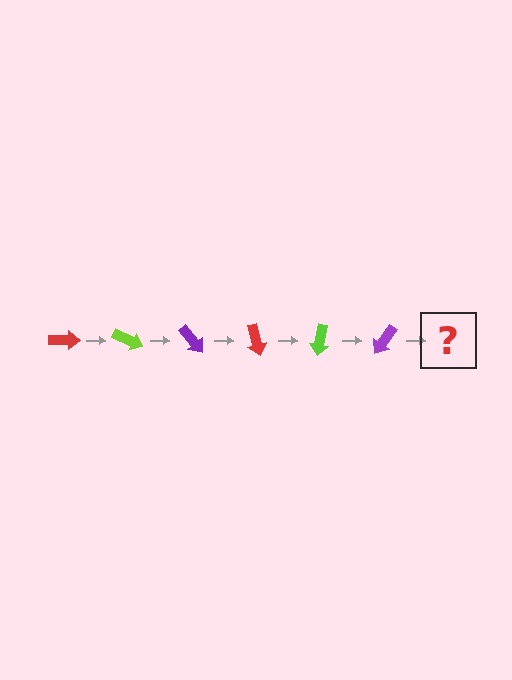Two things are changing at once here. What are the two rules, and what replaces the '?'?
The two rules are that it rotates 25 degrees each step and the color cycles through red, lime, and purple. The '?' should be a red arrow, rotated 150 degrees from the start.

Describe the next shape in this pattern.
It should be a red arrow, rotated 150 degrees from the start.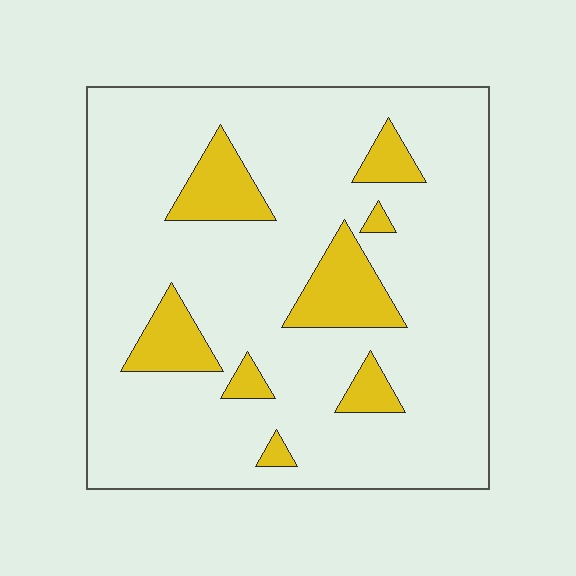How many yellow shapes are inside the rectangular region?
8.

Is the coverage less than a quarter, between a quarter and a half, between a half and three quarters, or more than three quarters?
Less than a quarter.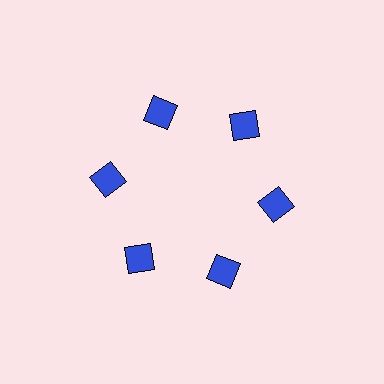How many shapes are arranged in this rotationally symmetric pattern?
There are 6 shapes, arranged in 6 groups of 1.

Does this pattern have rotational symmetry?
Yes, this pattern has 6-fold rotational symmetry. It looks the same after rotating 60 degrees around the center.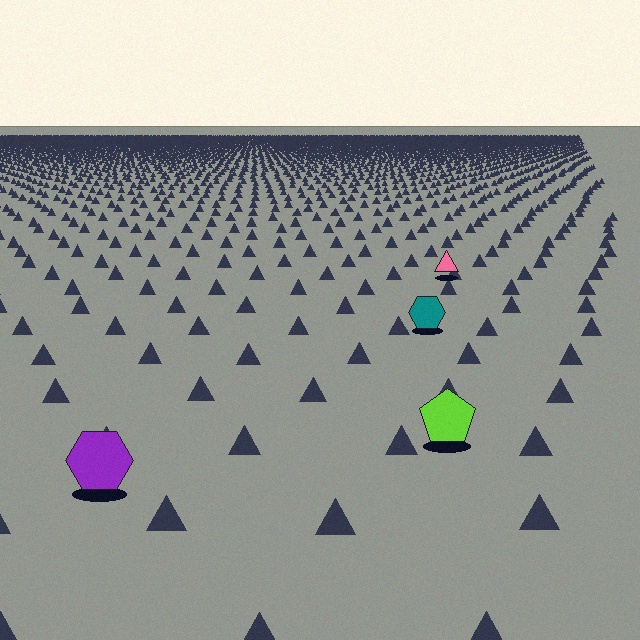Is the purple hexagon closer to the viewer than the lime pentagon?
Yes. The purple hexagon is closer — you can tell from the texture gradient: the ground texture is coarser near it.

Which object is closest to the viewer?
The purple hexagon is closest. The texture marks near it are larger and more spread out.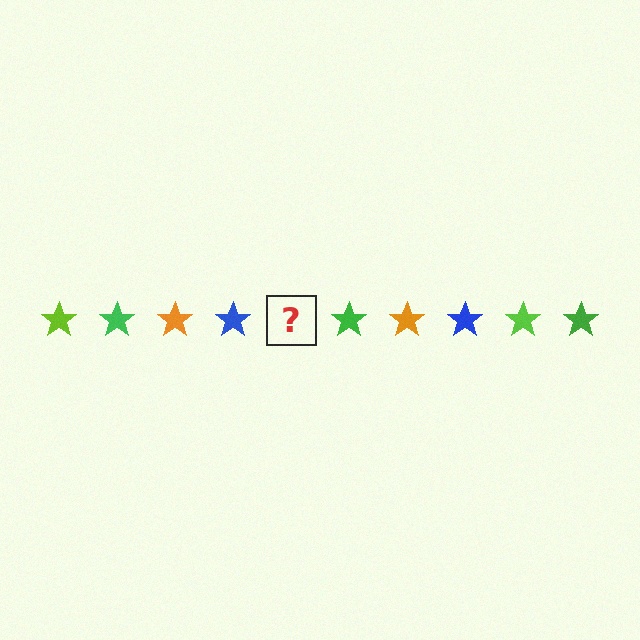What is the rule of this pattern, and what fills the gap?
The rule is that the pattern cycles through lime, green, orange, blue stars. The gap should be filled with a lime star.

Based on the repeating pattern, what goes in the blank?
The blank should be a lime star.